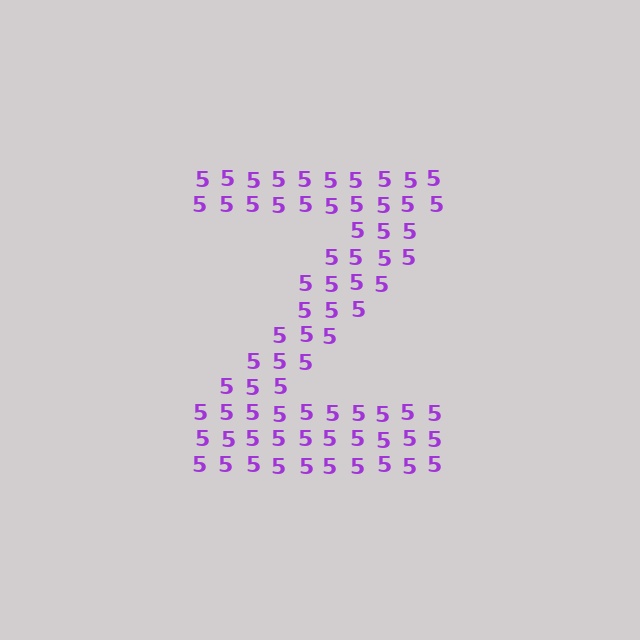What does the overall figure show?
The overall figure shows the letter Z.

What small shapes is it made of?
It is made of small digit 5's.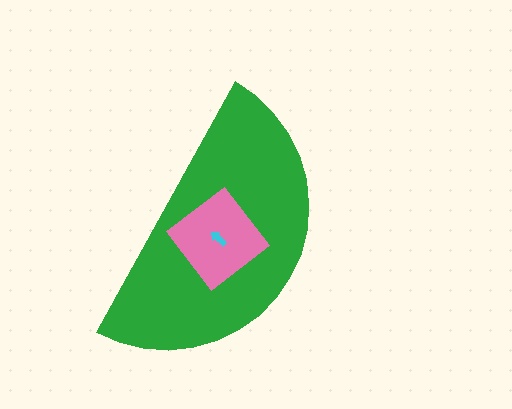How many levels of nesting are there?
3.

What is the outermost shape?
The green semicircle.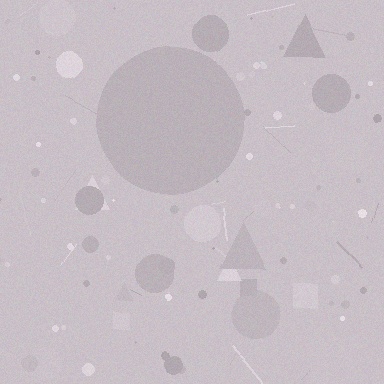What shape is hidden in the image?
A circle is hidden in the image.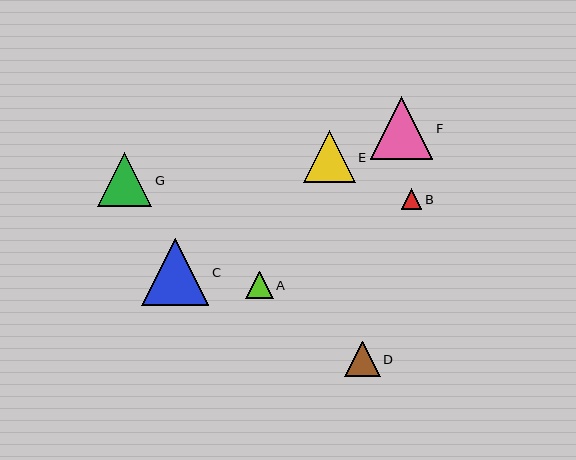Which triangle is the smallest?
Triangle B is the smallest with a size of approximately 21 pixels.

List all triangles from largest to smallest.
From largest to smallest: C, F, G, E, D, A, B.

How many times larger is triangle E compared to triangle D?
Triangle E is approximately 1.5 times the size of triangle D.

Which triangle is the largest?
Triangle C is the largest with a size of approximately 67 pixels.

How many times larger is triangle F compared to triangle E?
Triangle F is approximately 1.2 times the size of triangle E.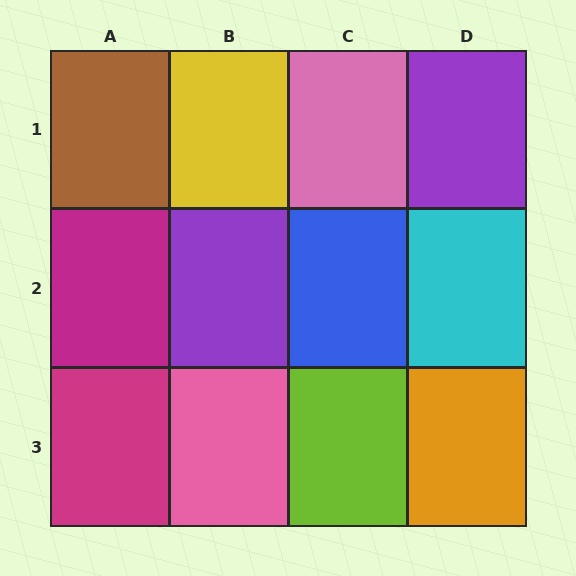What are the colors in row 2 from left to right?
Magenta, purple, blue, cyan.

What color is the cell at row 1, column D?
Purple.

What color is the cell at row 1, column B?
Yellow.